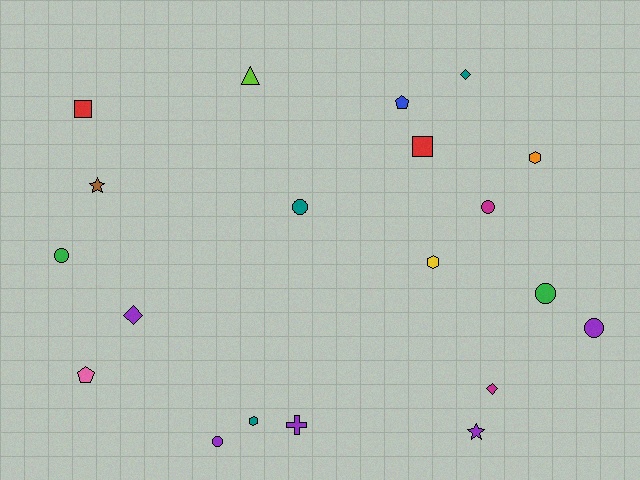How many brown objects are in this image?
There is 1 brown object.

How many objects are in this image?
There are 20 objects.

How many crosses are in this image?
There is 1 cross.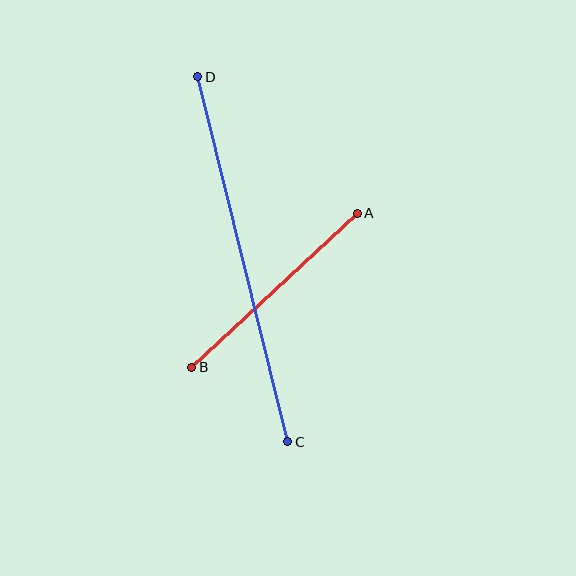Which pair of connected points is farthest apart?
Points C and D are farthest apart.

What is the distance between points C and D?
The distance is approximately 376 pixels.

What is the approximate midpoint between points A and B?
The midpoint is at approximately (274, 290) pixels.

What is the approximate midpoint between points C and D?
The midpoint is at approximately (243, 259) pixels.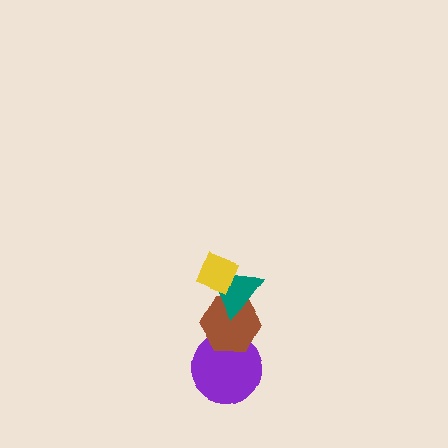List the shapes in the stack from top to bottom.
From top to bottom: the yellow diamond, the teal triangle, the brown hexagon, the purple circle.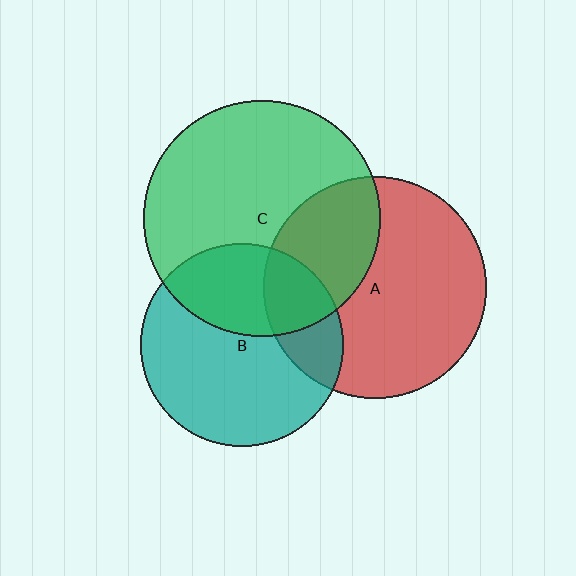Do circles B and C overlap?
Yes.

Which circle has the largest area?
Circle C (green).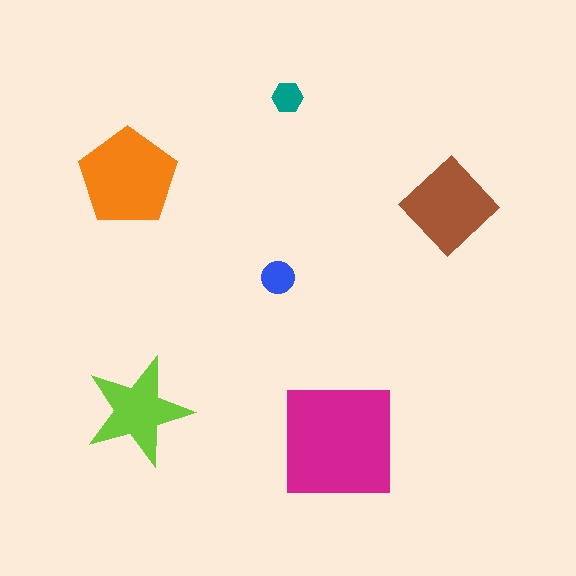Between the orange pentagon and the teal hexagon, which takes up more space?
The orange pentagon.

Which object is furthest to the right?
The brown diamond is rightmost.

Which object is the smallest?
The teal hexagon.